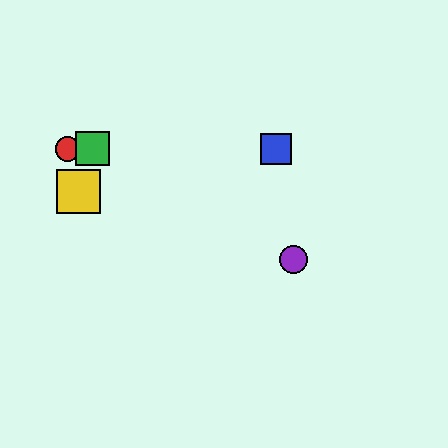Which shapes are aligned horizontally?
The red circle, the blue square, the green square are aligned horizontally.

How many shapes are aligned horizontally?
3 shapes (the red circle, the blue square, the green square) are aligned horizontally.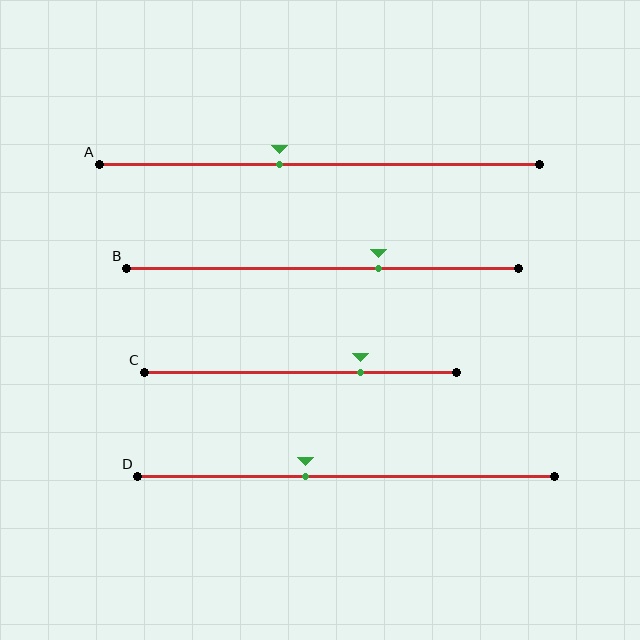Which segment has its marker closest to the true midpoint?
Segment A has its marker closest to the true midpoint.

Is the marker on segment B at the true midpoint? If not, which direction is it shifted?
No, the marker on segment B is shifted to the right by about 14% of the segment length.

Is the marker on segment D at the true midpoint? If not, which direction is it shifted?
No, the marker on segment D is shifted to the left by about 10% of the segment length.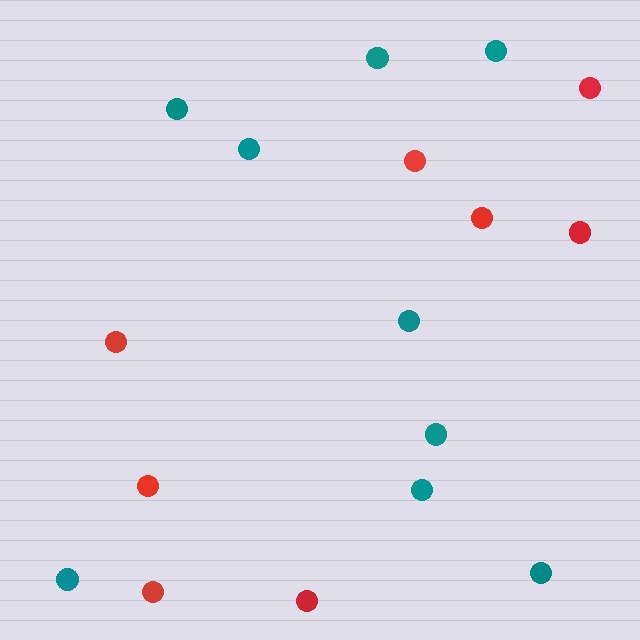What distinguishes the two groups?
There are 2 groups: one group of teal circles (9) and one group of red circles (8).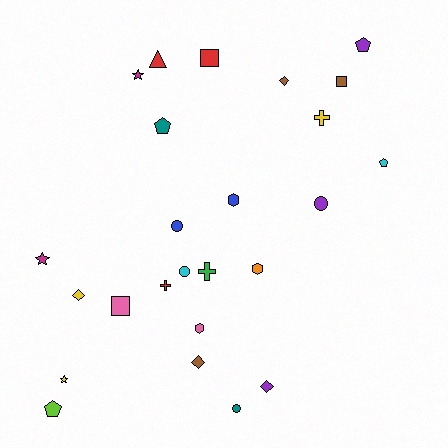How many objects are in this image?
There are 25 objects.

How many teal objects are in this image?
There are 2 teal objects.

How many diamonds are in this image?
There are 4 diamonds.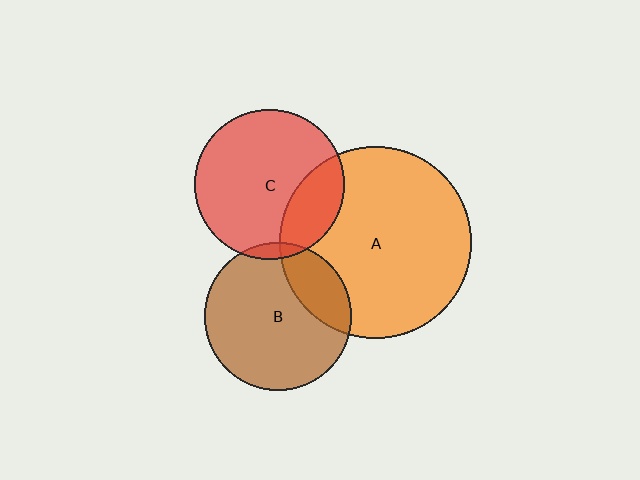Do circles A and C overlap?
Yes.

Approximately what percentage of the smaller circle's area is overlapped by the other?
Approximately 25%.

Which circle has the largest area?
Circle A (orange).